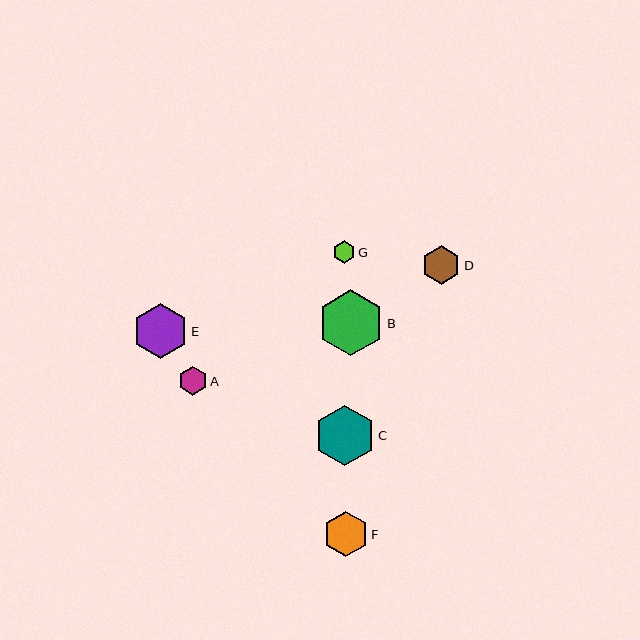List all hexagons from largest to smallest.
From largest to smallest: B, C, E, F, D, A, G.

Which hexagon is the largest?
Hexagon B is the largest with a size of approximately 66 pixels.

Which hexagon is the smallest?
Hexagon G is the smallest with a size of approximately 22 pixels.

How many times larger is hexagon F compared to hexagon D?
Hexagon F is approximately 1.2 times the size of hexagon D.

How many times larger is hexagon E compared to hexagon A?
Hexagon E is approximately 1.9 times the size of hexagon A.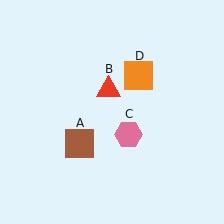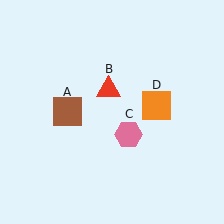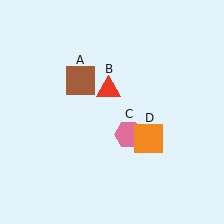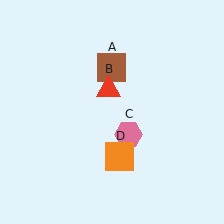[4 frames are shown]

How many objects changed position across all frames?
2 objects changed position: brown square (object A), orange square (object D).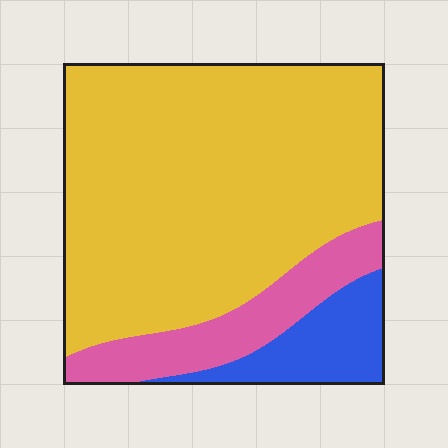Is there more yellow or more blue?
Yellow.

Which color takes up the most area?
Yellow, at roughly 75%.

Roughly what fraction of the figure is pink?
Pink covers roughly 15% of the figure.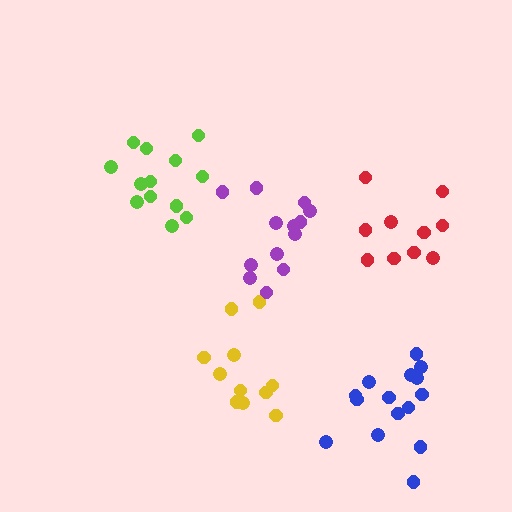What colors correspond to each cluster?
The clusters are colored: lime, yellow, red, blue, purple.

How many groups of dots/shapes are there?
There are 5 groups.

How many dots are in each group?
Group 1: 13 dots, Group 2: 11 dots, Group 3: 10 dots, Group 4: 15 dots, Group 5: 13 dots (62 total).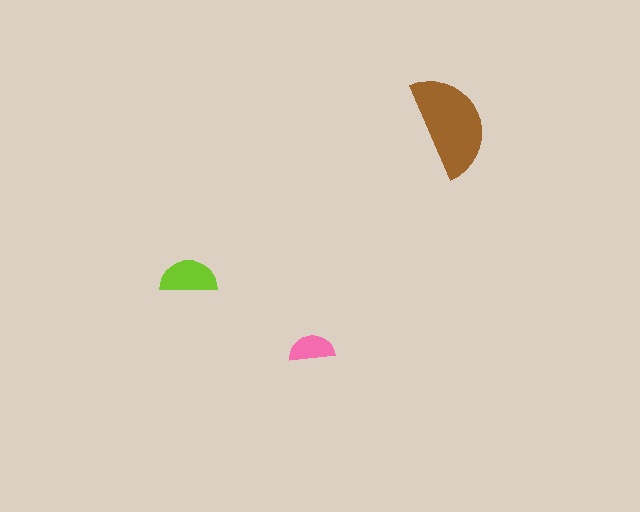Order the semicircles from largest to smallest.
the brown one, the lime one, the pink one.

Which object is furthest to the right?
The brown semicircle is rightmost.